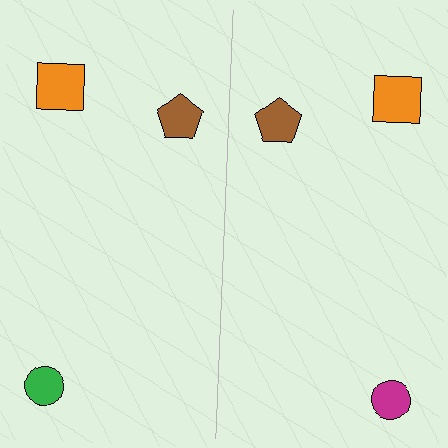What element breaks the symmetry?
The magenta circle on the right side breaks the symmetry — its mirror counterpart is green.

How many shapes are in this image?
There are 6 shapes in this image.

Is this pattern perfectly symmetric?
No, the pattern is not perfectly symmetric. The magenta circle on the right side breaks the symmetry — its mirror counterpart is green.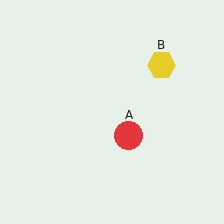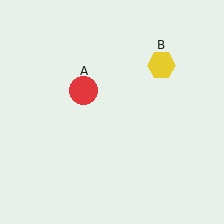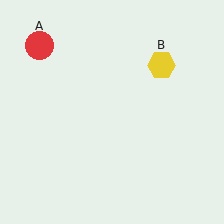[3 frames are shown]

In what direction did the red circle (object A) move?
The red circle (object A) moved up and to the left.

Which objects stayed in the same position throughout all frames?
Yellow hexagon (object B) remained stationary.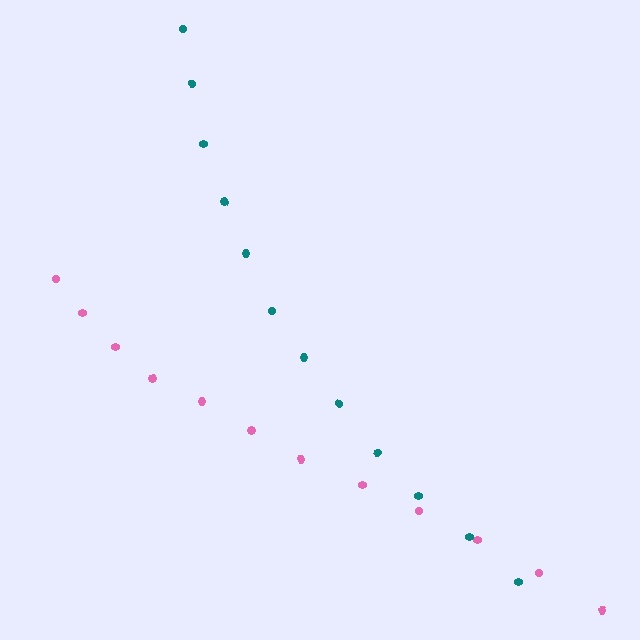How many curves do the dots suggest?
There are 2 distinct paths.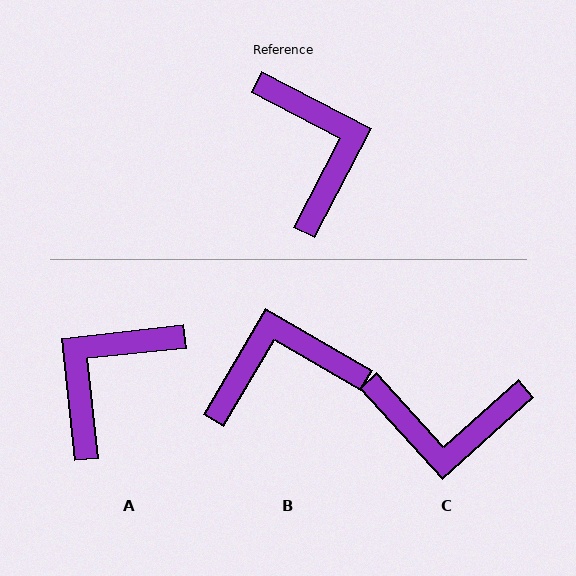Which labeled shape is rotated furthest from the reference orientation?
A, about 124 degrees away.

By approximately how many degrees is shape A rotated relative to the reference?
Approximately 124 degrees counter-clockwise.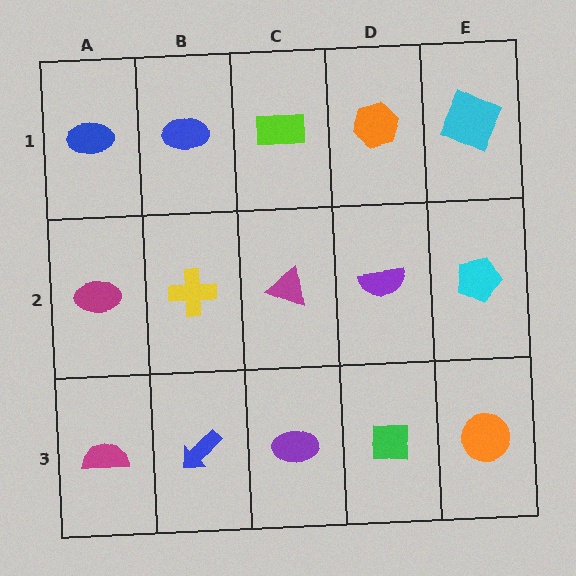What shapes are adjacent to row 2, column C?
A lime rectangle (row 1, column C), a purple ellipse (row 3, column C), a yellow cross (row 2, column B), a purple semicircle (row 2, column D).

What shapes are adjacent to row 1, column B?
A yellow cross (row 2, column B), a blue ellipse (row 1, column A), a lime rectangle (row 1, column C).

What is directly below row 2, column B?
A blue arrow.